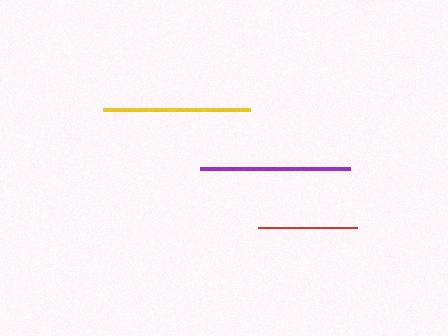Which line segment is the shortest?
The red line is the shortest at approximately 99 pixels.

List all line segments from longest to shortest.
From longest to shortest: purple, yellow, red.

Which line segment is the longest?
The purple line is the longest at approximately 150 pixels.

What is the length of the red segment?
The red segment is approximately 99 pixels long.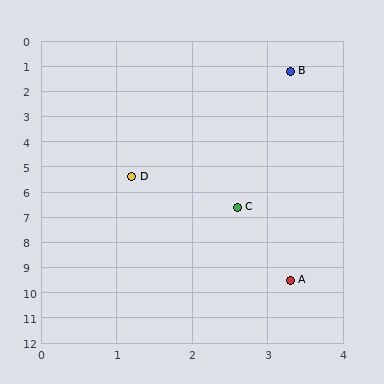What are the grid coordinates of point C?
Point C is at approximately (2.6, 6.6).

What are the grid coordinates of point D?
Point D is at approximately (1.2, 5.4).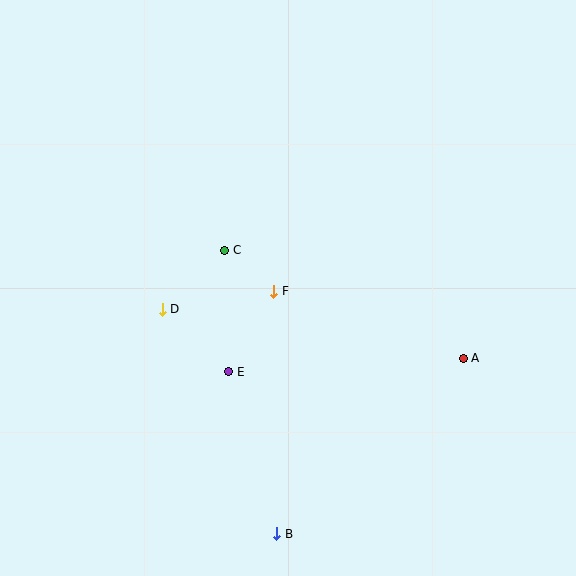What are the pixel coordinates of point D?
Point D is at (162, 309).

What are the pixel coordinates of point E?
Point E is at (229, 372).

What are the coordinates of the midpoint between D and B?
The midpoint between D and B is at (220, 422).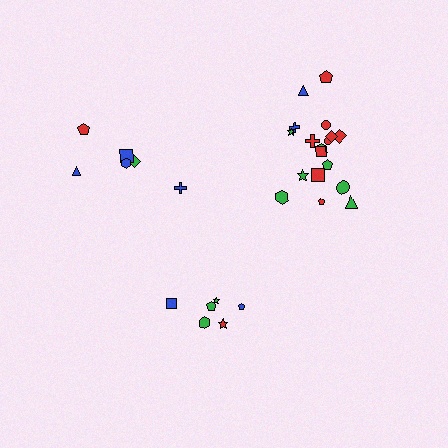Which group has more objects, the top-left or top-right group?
The top-right group.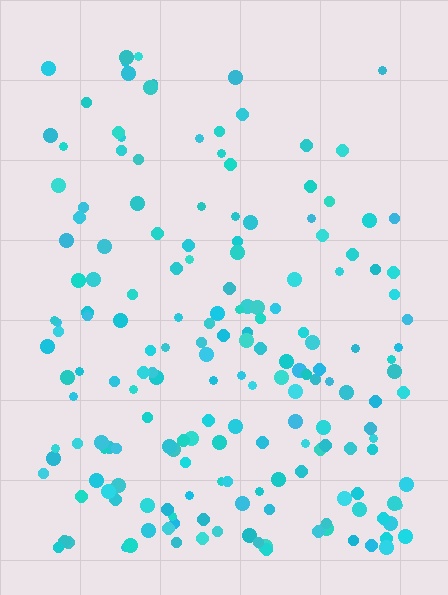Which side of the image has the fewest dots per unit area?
The top.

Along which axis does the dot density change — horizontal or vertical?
Vertical.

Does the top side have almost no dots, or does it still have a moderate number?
Still a moderate number, just noticeably fewer than the bottom.